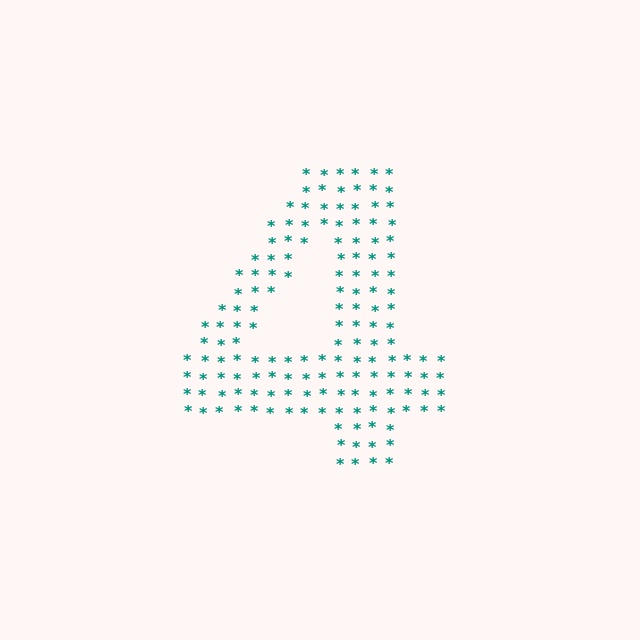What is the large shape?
The large shape is the digit 4.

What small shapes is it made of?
It is made of small asterisks.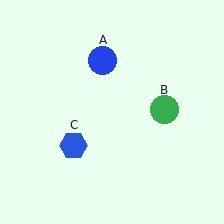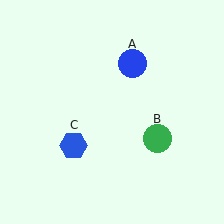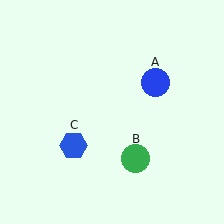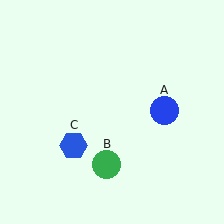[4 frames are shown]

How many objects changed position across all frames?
2 objects changed position: blue circle (object A), green circle (object B).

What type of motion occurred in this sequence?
The blue circle (object A), green circle (object B) rotated clockwise around the center of the scene.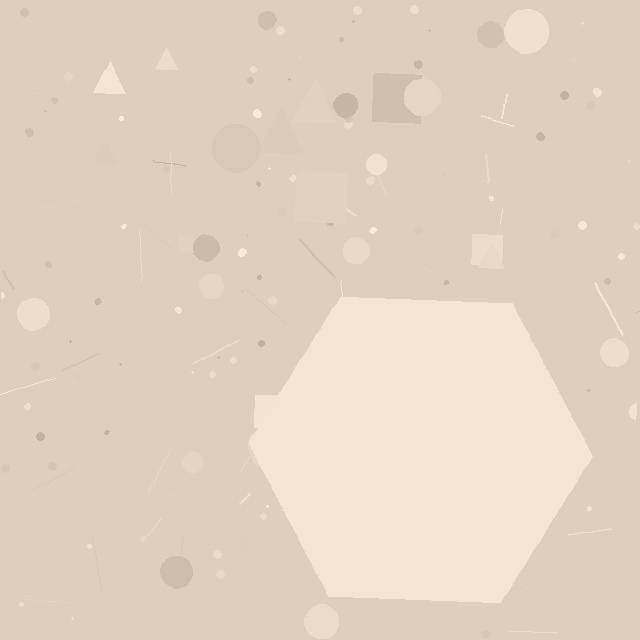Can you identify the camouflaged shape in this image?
The camouflaged shape is a hexagon.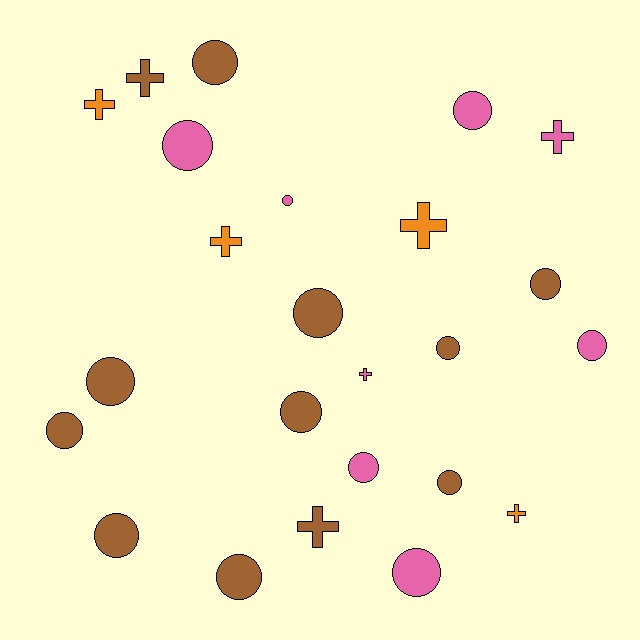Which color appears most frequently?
Brown, with 12 objects.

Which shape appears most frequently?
Circle, with 16 objects.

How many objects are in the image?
There are 24 objects.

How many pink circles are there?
There are 6 pink circles.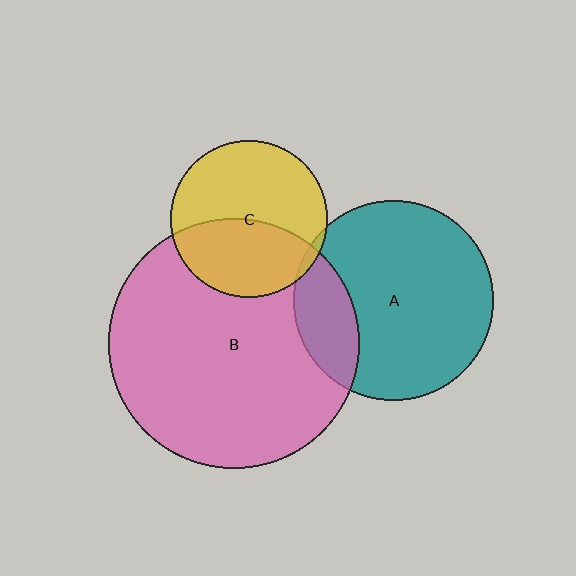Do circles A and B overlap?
Yes.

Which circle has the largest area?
Circle B (pink).